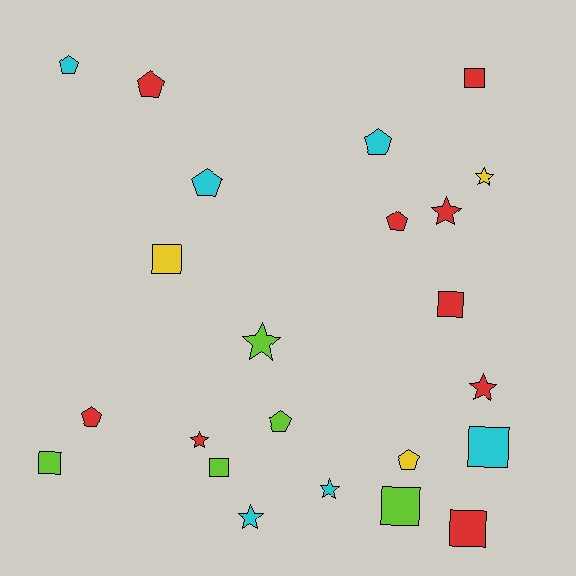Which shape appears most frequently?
Square, with 8 objects.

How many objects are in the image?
There are 23 objects.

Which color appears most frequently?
Red, with 9 objects.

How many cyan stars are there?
There are 2 cyan stars.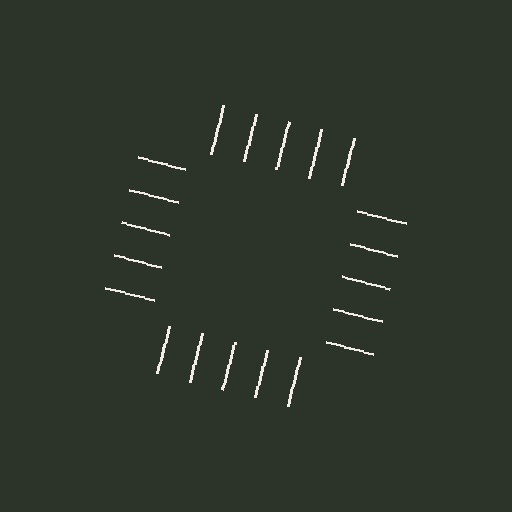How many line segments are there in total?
20 — 5 along each of the 4 edges.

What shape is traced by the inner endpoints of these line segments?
An illusory square — the line segments terminate on its edges but no continuous stroke is drawn.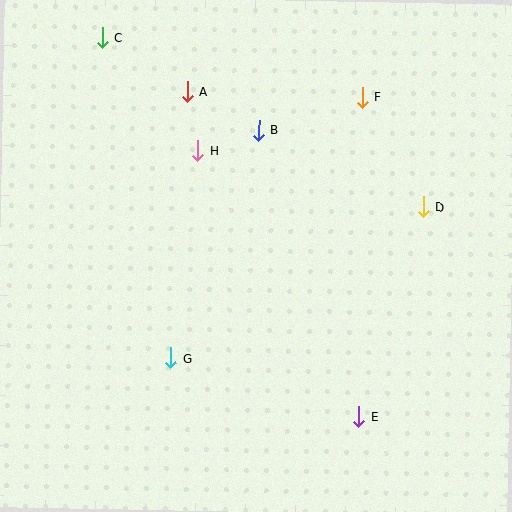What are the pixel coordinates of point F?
Point F is at (362, 97).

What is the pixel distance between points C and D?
The distance between C and D is 362 pixels.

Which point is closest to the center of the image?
Point H at (198, 151) is closest to the center.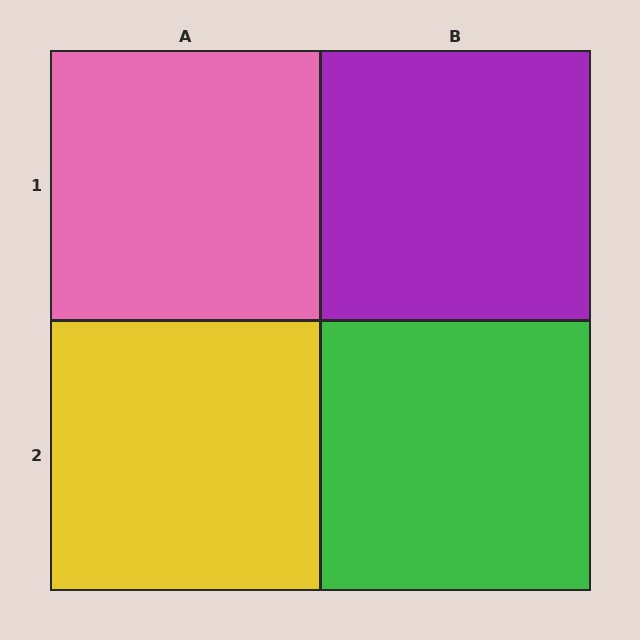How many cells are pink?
1 cell is pink.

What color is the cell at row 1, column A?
Pink.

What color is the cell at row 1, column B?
Purple.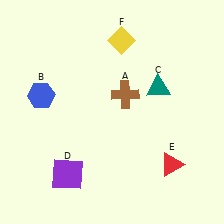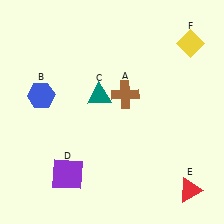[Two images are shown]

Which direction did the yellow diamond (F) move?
The yellow diamond (F) moved right.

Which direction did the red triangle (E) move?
The red triangle (E) moved down.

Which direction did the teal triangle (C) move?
The teal triangle (C) moved left.